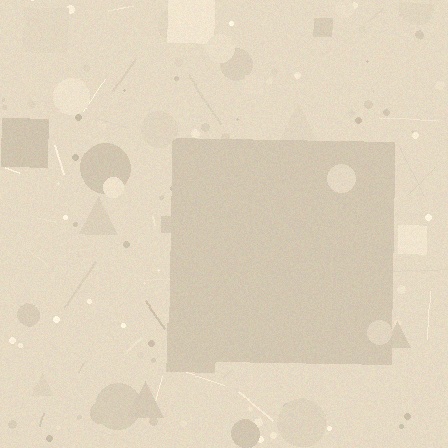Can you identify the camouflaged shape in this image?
The camouflaged shape is a square.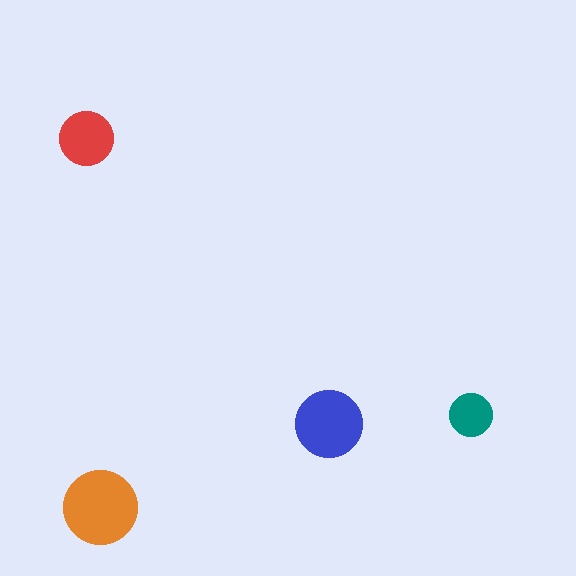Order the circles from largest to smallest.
the orange one, the blue one, the red one, the teal one.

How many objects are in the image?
There are 4 objects in the image.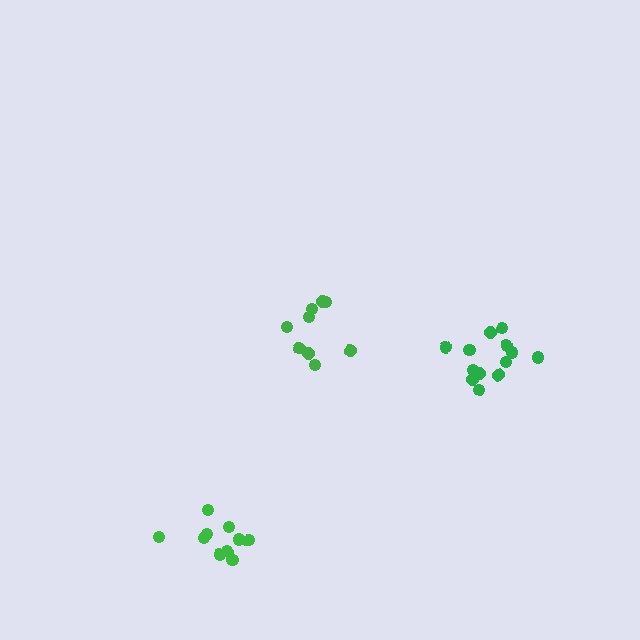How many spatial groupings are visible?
There are 3 spatial groupings.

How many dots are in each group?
Group 1: 13 dots, Group 2: 10 dots, Group 3: 9 dots (32 total).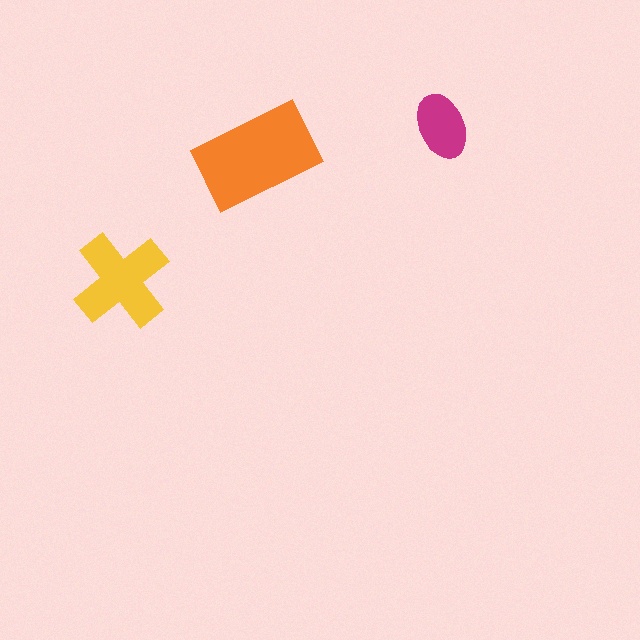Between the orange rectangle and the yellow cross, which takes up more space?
The orange rectangle.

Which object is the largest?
The orange rectangle.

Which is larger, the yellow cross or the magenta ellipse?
The yellow cross.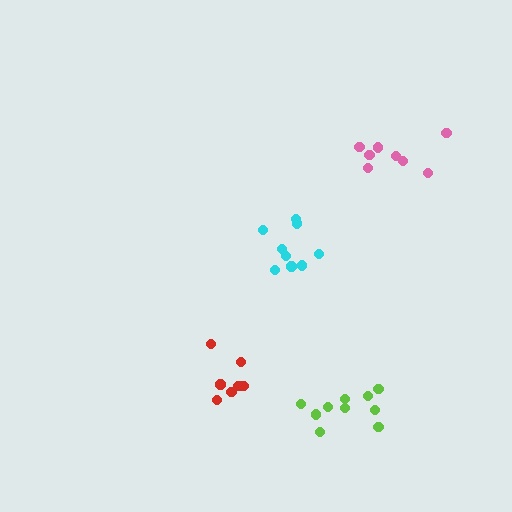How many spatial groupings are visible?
There are 4 spatial groupings.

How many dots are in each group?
Group 1: 7 dots, Group 2: 10 dots, Group 3: 9 dots, Group 4: 8 dots (34 total).